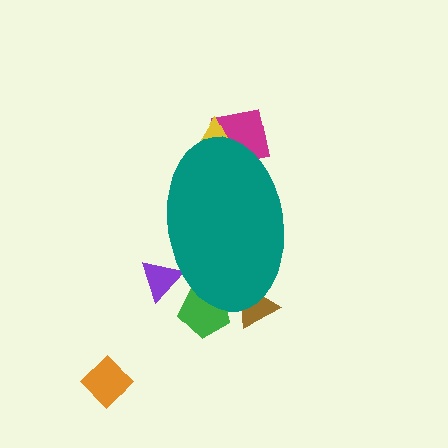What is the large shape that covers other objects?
A teal ellipse.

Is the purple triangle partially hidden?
Yes, the purple triangle is partially hidden behind the teal ellipse.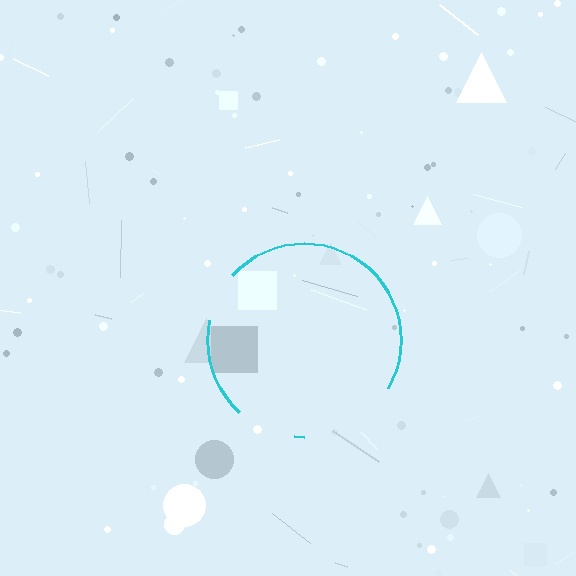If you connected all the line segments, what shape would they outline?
They would outline a circle.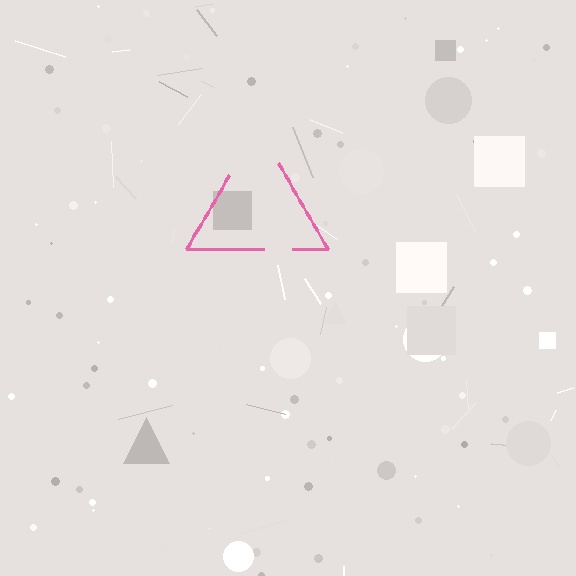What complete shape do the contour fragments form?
The contour fragments form a triangle.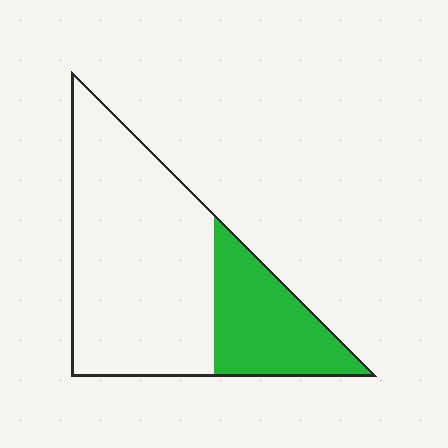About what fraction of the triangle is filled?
About one quarter (1/4).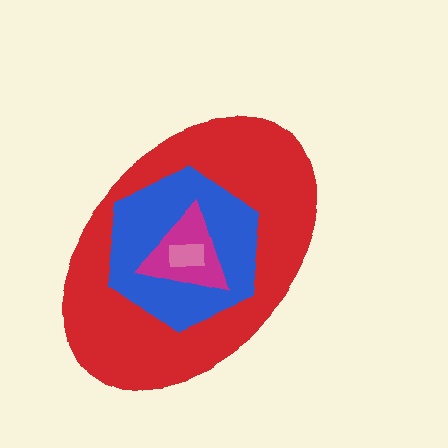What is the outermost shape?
The red ellipse.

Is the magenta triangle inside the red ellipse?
Yes.